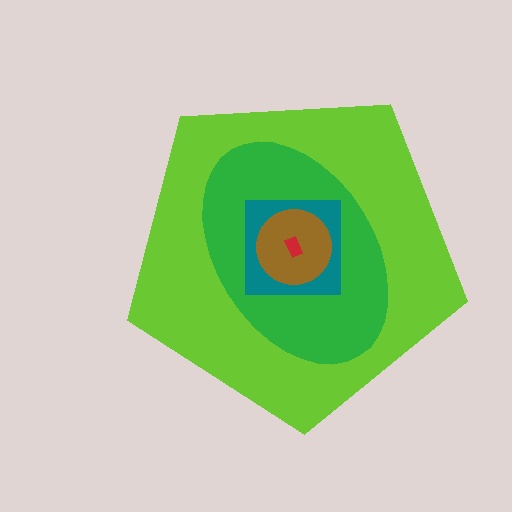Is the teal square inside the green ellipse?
Yes.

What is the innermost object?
The red rectangle.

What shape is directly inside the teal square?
The brown circle.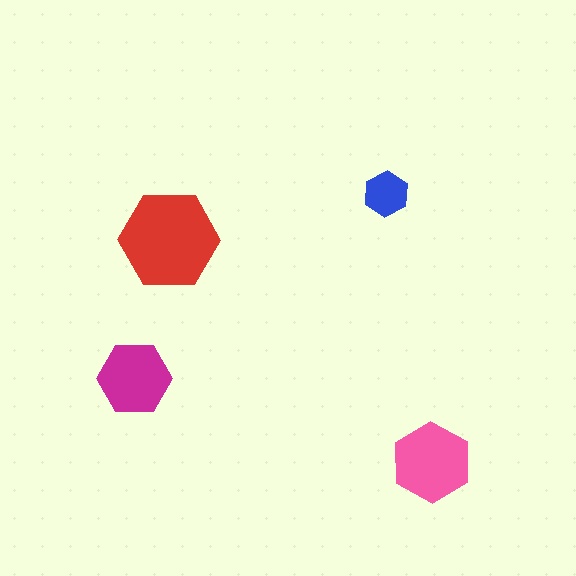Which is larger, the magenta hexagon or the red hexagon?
The red one.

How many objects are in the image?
There are 4 objects in the image.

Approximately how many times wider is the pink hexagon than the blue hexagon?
About 2 times wider.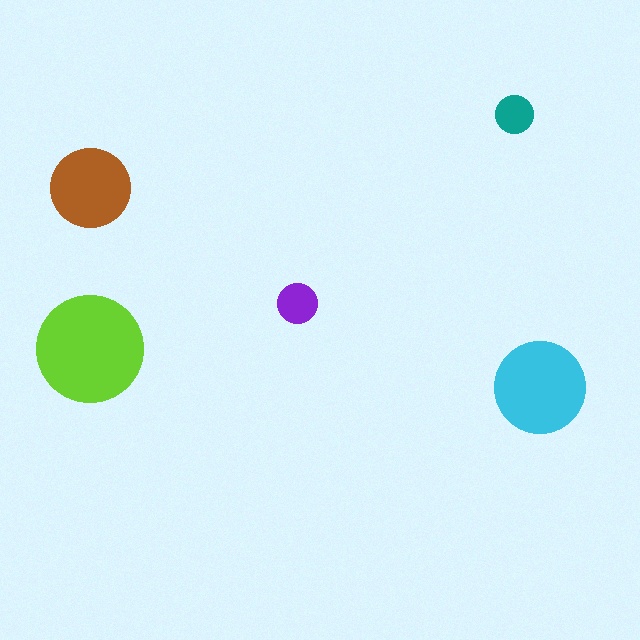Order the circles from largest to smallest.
the lime one, the cyan one, the brown one, the purple one, the teal one.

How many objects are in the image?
There are 5 objects in the image.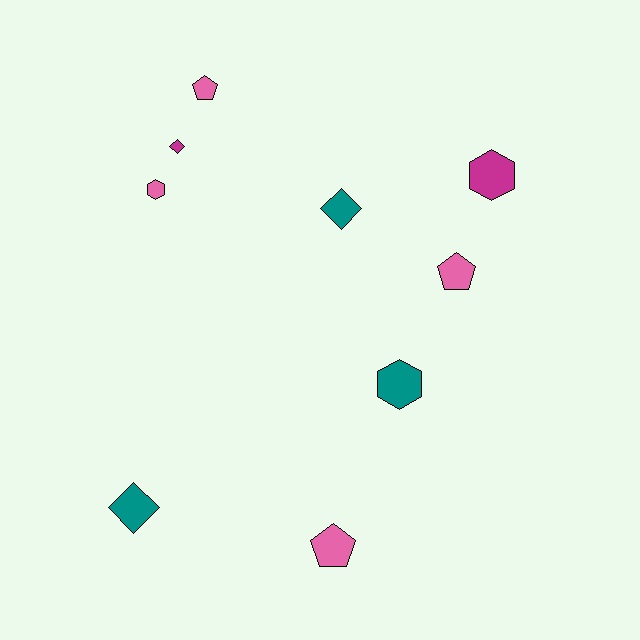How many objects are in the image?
There are 9 objects.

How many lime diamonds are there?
There are no lime diamonds.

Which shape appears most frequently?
Diamond, with 3 objects.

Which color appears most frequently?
Pink, with 4 objects.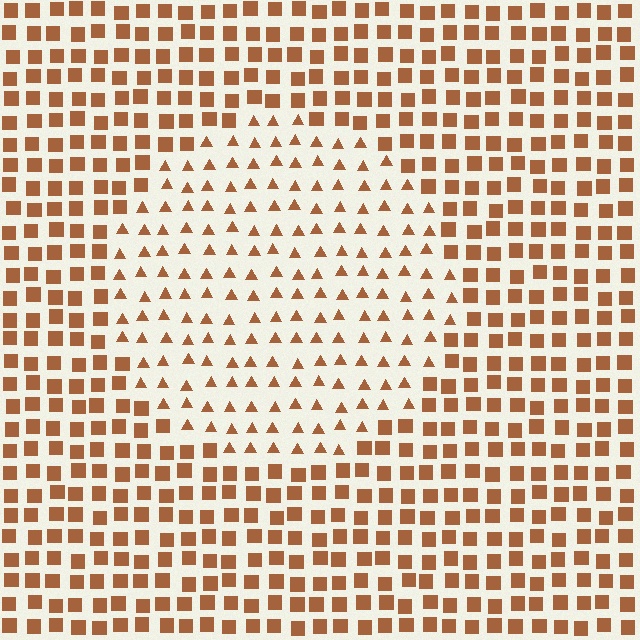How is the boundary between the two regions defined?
The boundary is defined by a change in element shape: triangles inside vs. squares outside. All elements share the same color and spacing.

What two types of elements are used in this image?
The image uses triangles inside the circle region and squares outside it.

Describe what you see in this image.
The image is filled with small brown elements arranged in a uniform grid. A circle-shaped region contains triangles, while the surrounding area contains squares. The boundary is defined purely by the change in element shape.